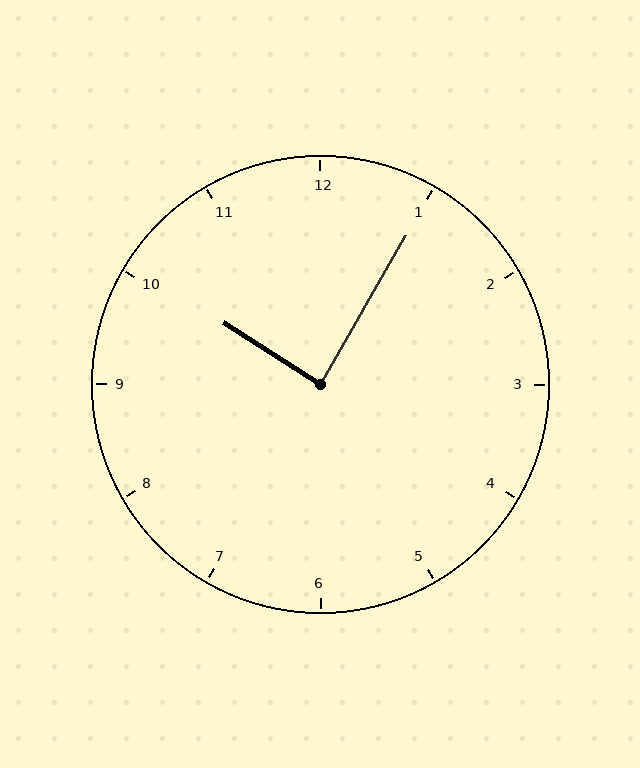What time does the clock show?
10:05.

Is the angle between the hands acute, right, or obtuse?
It is right.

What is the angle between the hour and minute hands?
Approximately 88 degrees.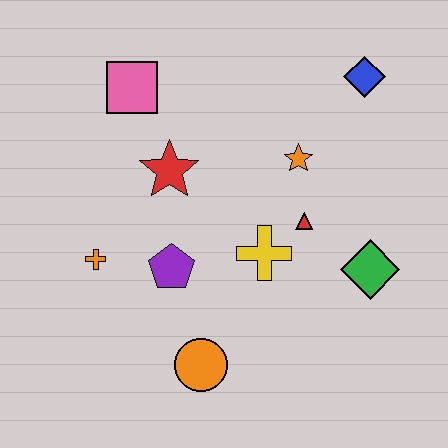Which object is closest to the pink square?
The red star is closest to the pink square.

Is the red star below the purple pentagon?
No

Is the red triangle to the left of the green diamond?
Yes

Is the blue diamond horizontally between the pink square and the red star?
No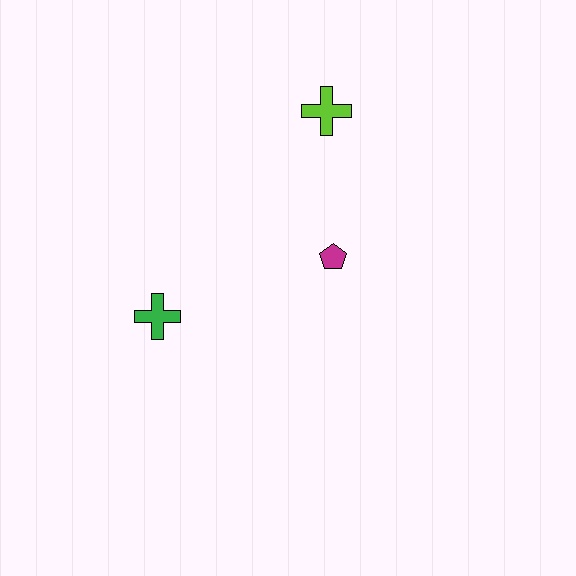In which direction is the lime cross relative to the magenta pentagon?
The lime cross is above the magenta pentagon.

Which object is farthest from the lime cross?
The green cross is farthest from the lime cross.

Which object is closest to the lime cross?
The magenta pentagon is closest to the lime cross.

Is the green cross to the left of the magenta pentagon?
Yes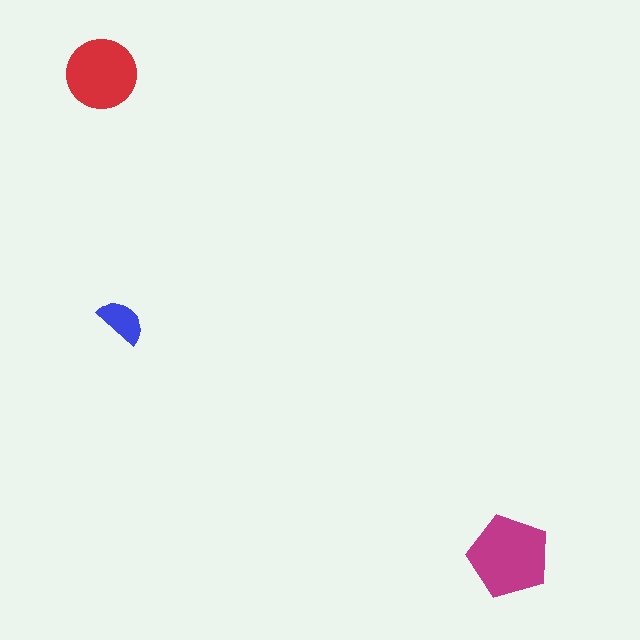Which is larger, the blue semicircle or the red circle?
The red circle.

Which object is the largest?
The magenta pentagon.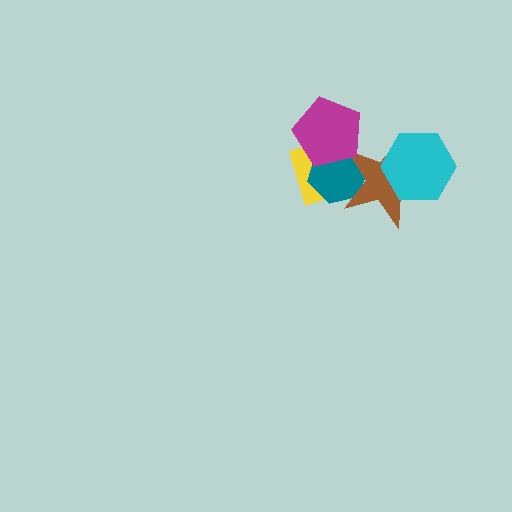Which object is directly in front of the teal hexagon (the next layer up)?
The brown star is directly in front of the teal hexagon.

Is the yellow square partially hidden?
Yes, it is partially covered by another shape.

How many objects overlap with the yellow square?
3 objects overlap with the yellow square.